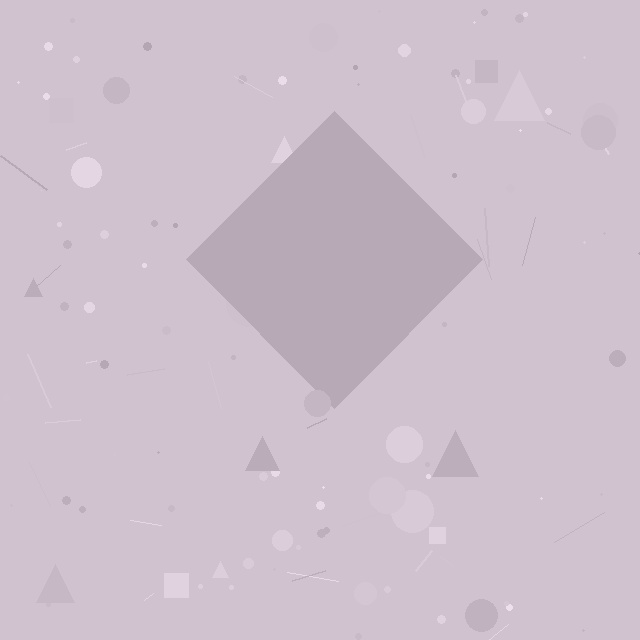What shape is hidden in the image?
A diamond is hidden in the image.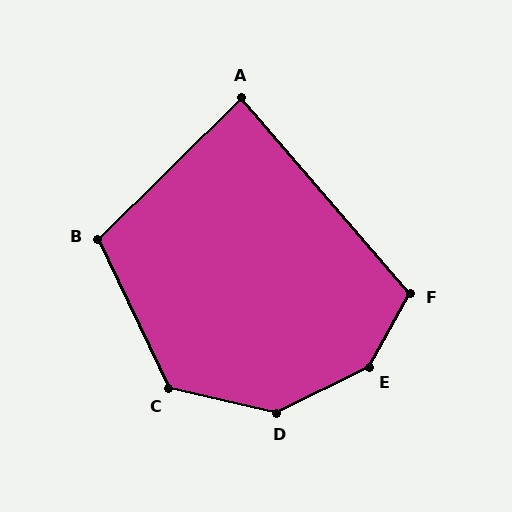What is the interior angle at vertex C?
Approximately 128 degrees (obtuse).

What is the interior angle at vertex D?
Approximately 141 degrees (obtuse).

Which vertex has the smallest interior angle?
A, at approximately 86 degrees.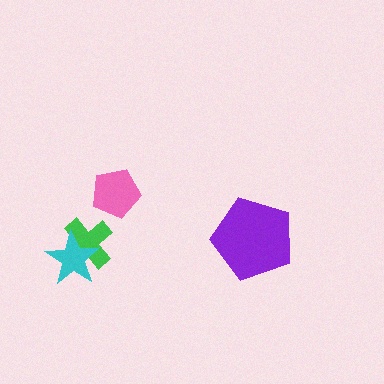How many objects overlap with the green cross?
1 object overlaps with the green cross.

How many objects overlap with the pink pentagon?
0 objects overlap with the pink pentagon.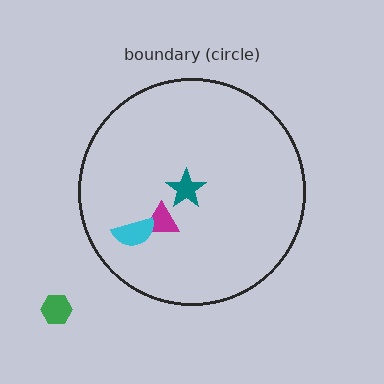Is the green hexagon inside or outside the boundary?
Outside.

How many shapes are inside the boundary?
3 inside, 1 outside.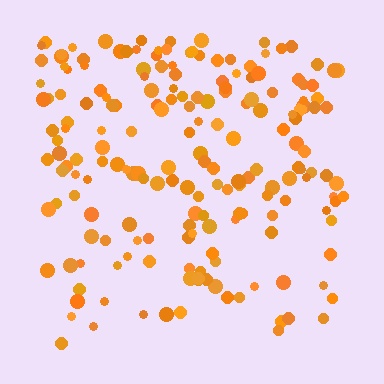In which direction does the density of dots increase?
From bottom to top, with the top side densest.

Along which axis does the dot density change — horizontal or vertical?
Vertical.